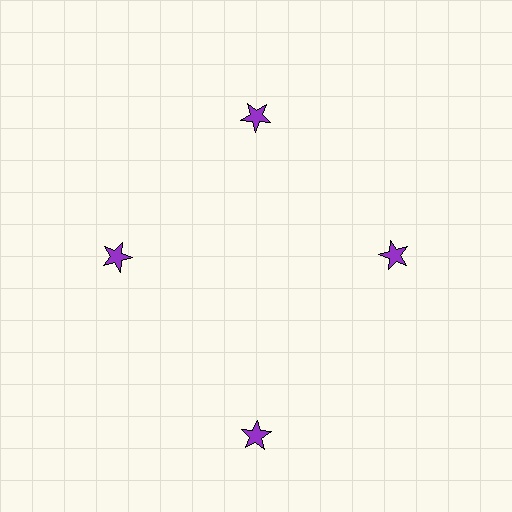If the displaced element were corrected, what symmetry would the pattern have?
It would have 4-fold rotational symmetry — the pattern would map onto itself every 90 degrees.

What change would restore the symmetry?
The symmetry would be restored by moving it inward, back onto the ring so that all 4 stars sit at equal angles and equal distance from the center.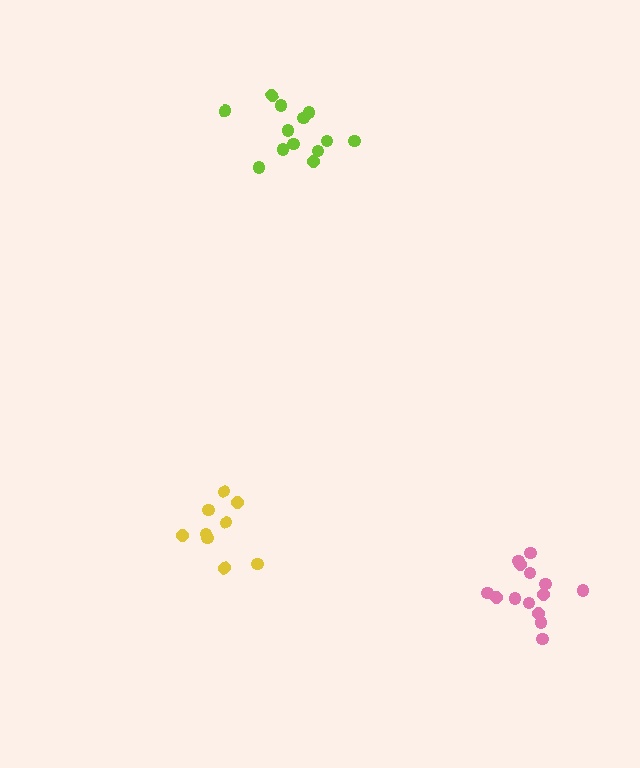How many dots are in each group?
Group 1: 14 dots, Group 2: 9 dots, Group 3: 13 dots (36 total).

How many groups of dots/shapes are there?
There are 3 groups.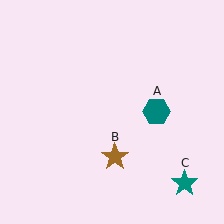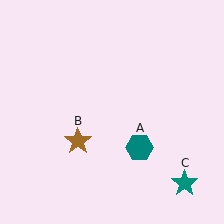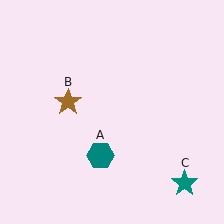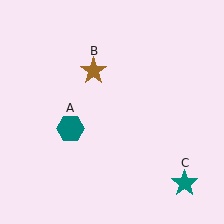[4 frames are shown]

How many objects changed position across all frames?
2 objects changed position: teal hexagon (object A), brown star (object B).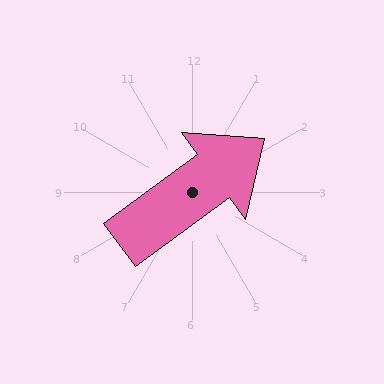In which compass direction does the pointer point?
Northeast.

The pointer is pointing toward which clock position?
Roughly 2 o'clock.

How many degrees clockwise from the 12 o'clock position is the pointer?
Approximately 54 degrees.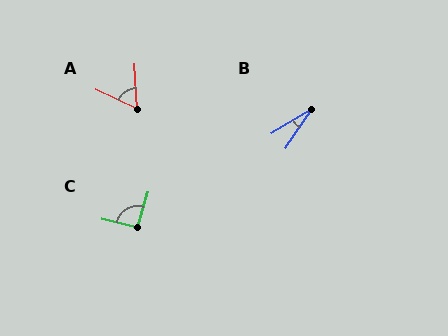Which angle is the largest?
C, at approximately 93 degrees.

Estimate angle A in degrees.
Approximately 62 degrees.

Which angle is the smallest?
B, at approximately 25 degrees.